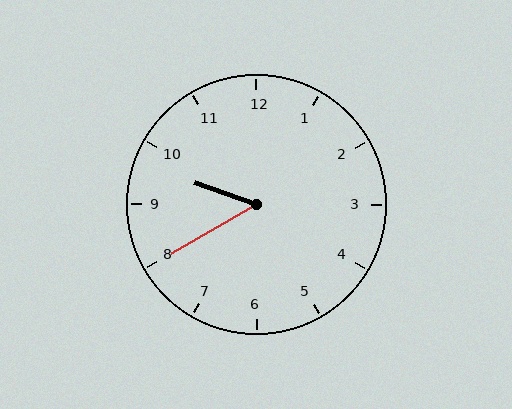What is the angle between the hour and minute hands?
Approximately 50 degrees.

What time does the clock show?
9:40.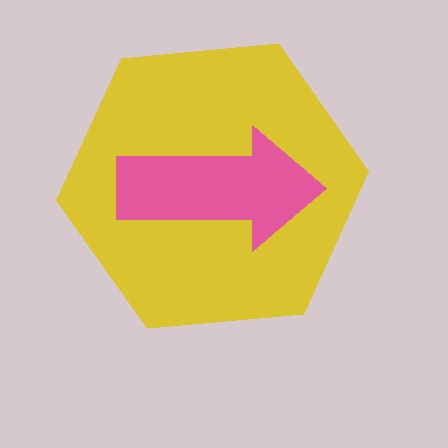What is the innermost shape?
The pink arrow.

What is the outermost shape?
The yellow hexagon.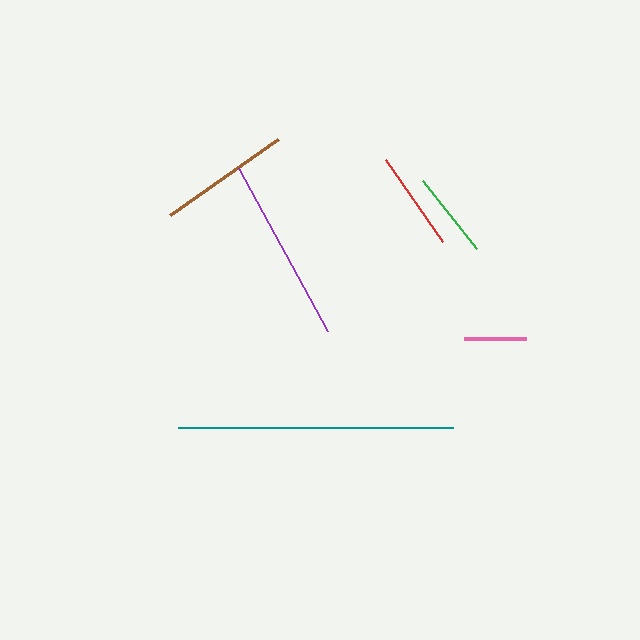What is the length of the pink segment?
The pink segment is approximately 62 pixels long.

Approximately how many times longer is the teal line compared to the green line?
The teal line is approximately 3.2 times the length of the green line.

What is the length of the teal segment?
The teal segment is approximately 275 pixels long.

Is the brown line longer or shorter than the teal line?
The teal line is longer than the brown line.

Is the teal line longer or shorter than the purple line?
The teal line is longer than the purple line.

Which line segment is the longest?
The teal line is the longest at approximately 275 pixels.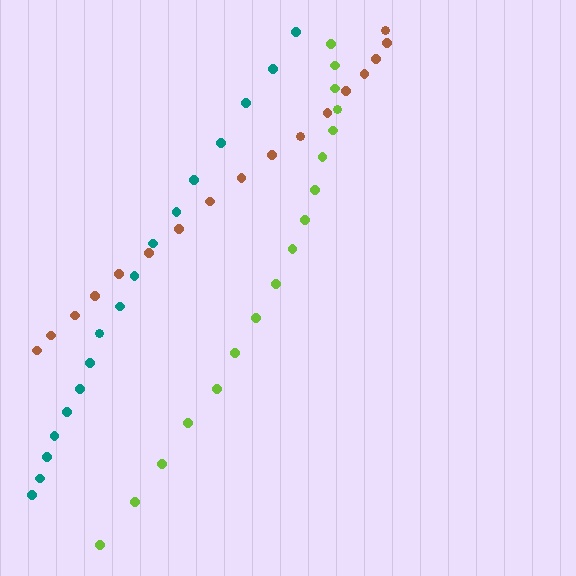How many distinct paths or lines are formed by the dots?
There are 3 distinct paths.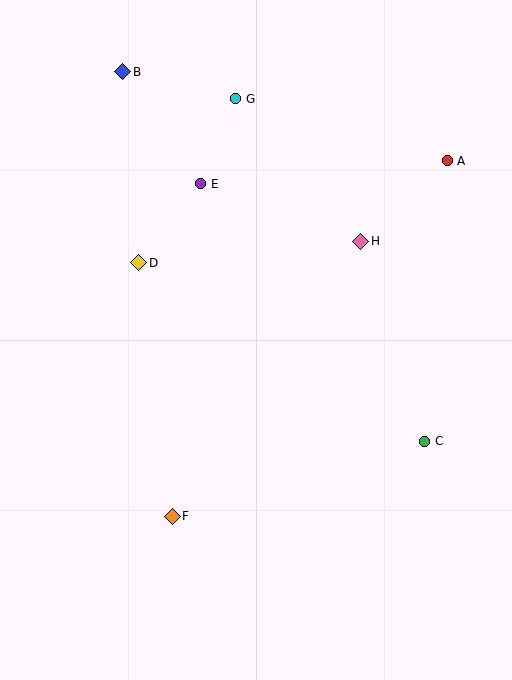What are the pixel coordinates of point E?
Point E is at (201, 184).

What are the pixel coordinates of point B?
Point B is at (123, 72).